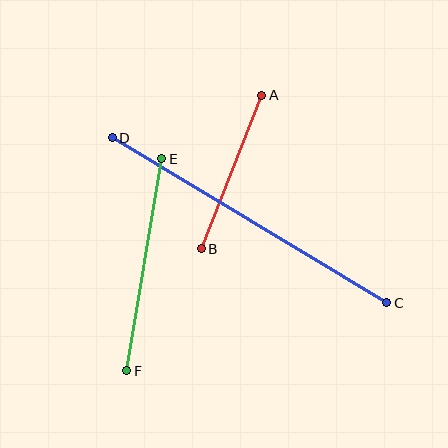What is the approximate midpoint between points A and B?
The midpoint is at approximately (231, 172) pixels.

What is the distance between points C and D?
The distance is approximately 321 pixels.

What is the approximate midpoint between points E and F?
The midpoint is at approximately (144, 265) pixels.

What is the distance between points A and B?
The distance is approximately 165 pixels.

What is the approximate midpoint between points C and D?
The midpoint is at approximately (250, 220) pixels.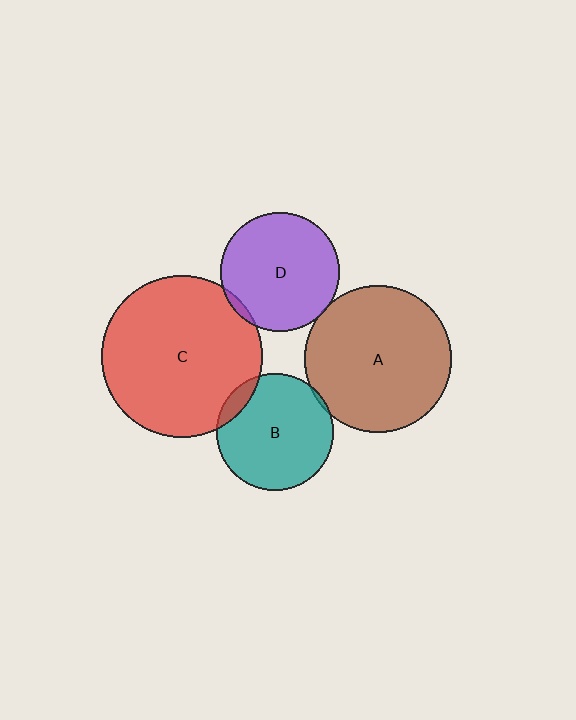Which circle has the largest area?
Circle C (red).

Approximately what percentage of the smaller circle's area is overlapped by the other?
Approximately 10%.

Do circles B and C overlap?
Yes.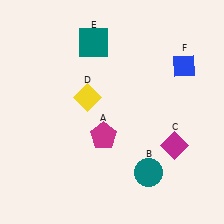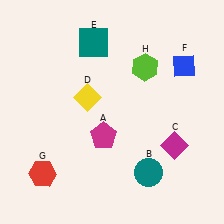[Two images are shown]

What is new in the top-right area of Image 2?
A lime hexagon (H) was added in the top-right area of Image 2.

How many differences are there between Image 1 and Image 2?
There are 2 differences between the two images.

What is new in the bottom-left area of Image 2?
A red hexagon (G) was added in the bottom-left area of Image 2.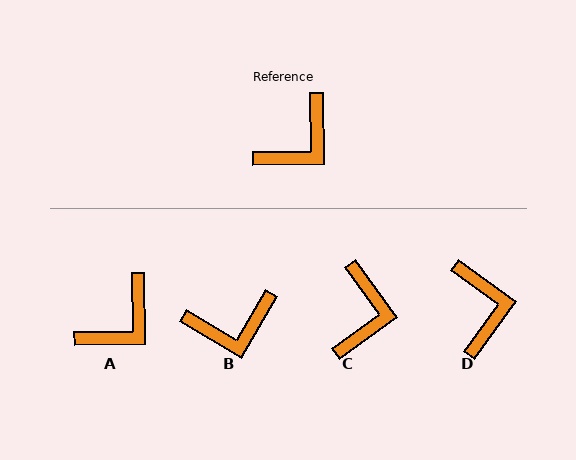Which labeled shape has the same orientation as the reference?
A.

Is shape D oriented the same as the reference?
No, it is off by about 53 degrees.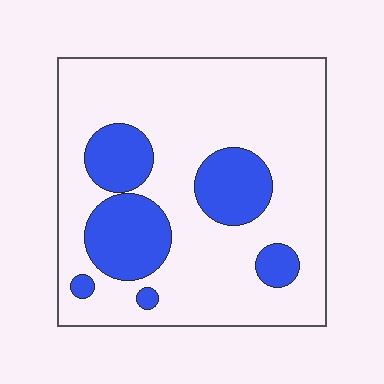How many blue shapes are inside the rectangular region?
6.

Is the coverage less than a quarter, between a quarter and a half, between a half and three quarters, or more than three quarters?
Less than a quarter.